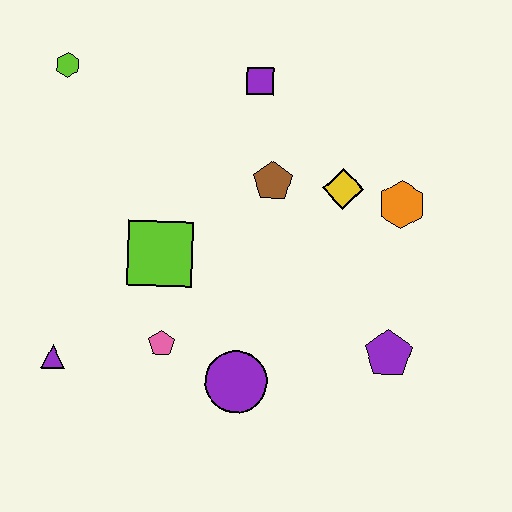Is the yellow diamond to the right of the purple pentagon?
No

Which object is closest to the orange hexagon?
The yellow diamond is closest to the orange hexagon.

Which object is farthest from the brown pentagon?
The purple triangle is farthest from the brown pentagon.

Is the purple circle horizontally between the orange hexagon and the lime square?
Yes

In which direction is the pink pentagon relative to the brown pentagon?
The pink pentagon is below the brown pentagon.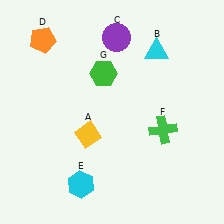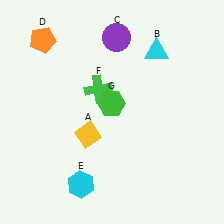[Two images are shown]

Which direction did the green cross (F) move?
The green cross (F) moved left.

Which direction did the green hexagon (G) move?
The green hexagon (G) moved down.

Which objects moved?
The objects that moved are: the green cross (F), the green hexagon (G).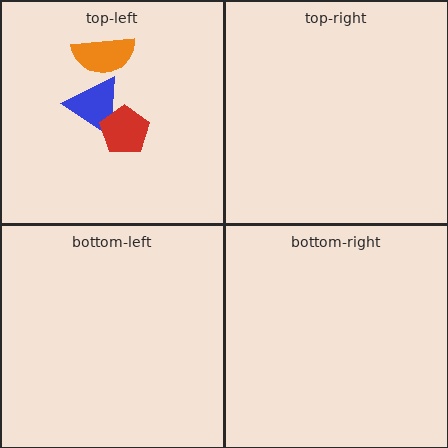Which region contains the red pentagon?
The top-left region.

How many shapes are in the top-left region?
3.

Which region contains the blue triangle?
The top-left region.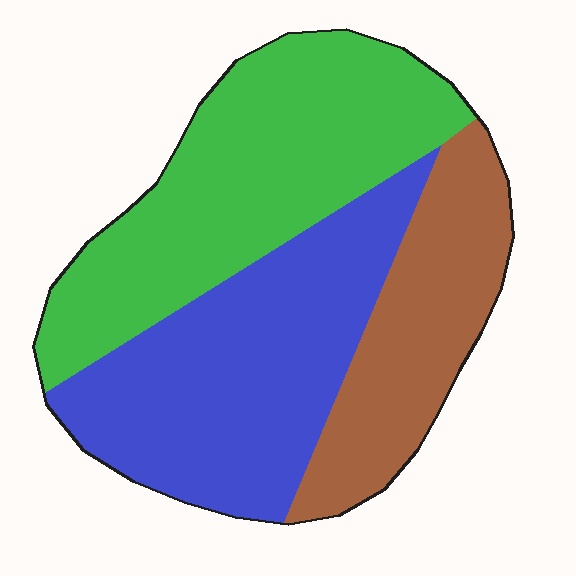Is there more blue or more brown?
Blue.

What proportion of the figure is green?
Green takes up about two fifths (2/5) of the figure.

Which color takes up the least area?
Brown, at roughly 25%.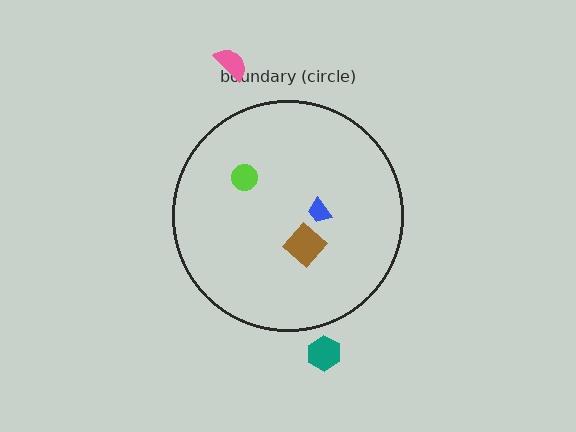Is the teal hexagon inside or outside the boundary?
Outside.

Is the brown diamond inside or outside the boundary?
Inside.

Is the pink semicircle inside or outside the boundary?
Outside.